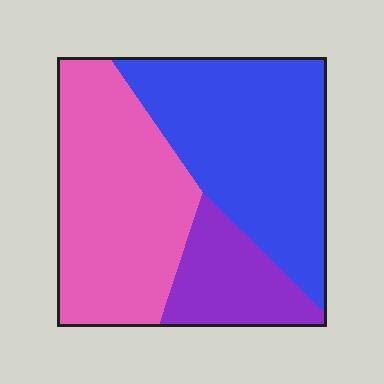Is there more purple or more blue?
Blue.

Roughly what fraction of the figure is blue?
Blue takes up about two fifths (2/5) of the figure.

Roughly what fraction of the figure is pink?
Pink takes up about two fifths (2/5) of the figure.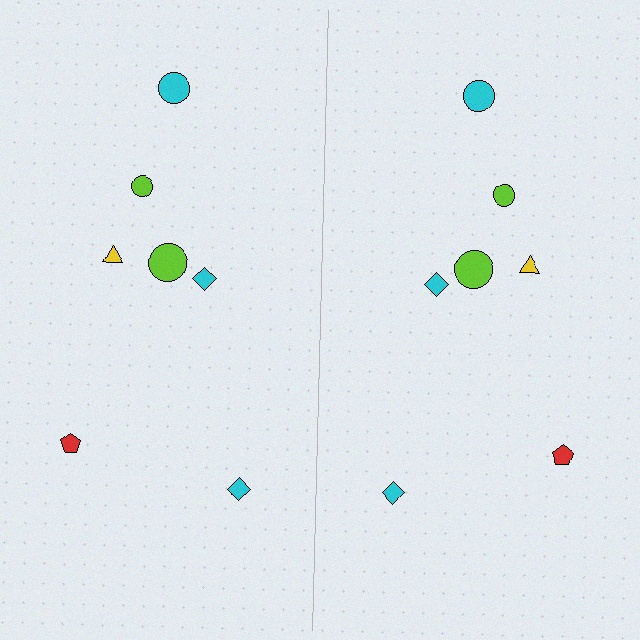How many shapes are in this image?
There are 14 shapes in this image.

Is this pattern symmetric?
Yes, this pattern has bilateral (reflection) symmetry.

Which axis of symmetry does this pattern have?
The pattern has a vertical axis of symmetry running through the center of the image.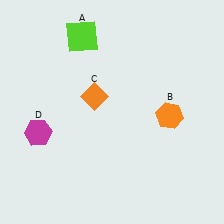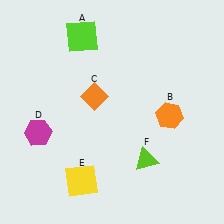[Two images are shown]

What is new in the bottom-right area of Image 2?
A lime triangle (F) was added in the bottom-right area of Image 2.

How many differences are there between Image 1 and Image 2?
There are 2 differences between the two images.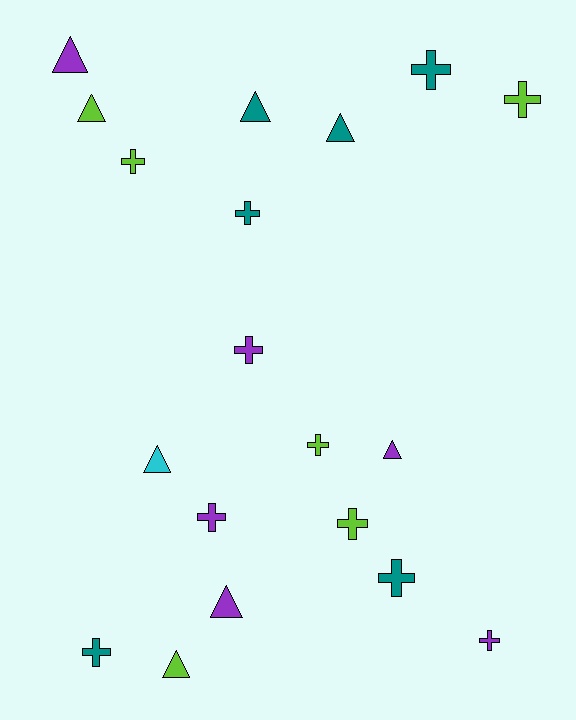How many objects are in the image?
There are 19 objects.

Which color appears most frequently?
Purple, with 6 objects.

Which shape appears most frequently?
Cross, with 11 objects.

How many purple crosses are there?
There are 3 purple crosses.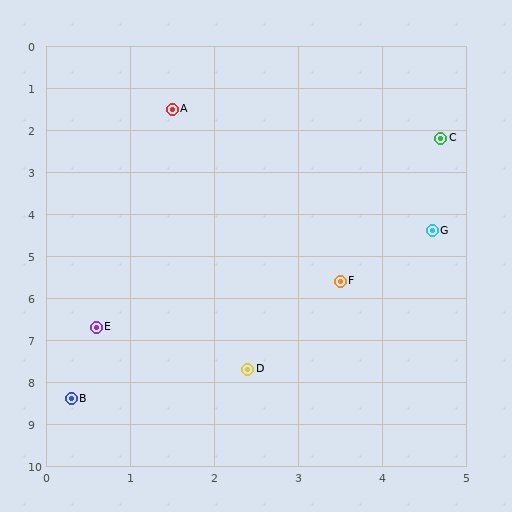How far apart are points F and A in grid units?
Points F and A are about 4.6 grid units apart.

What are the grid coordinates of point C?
Point C is at approximately (4.7, 2.2).